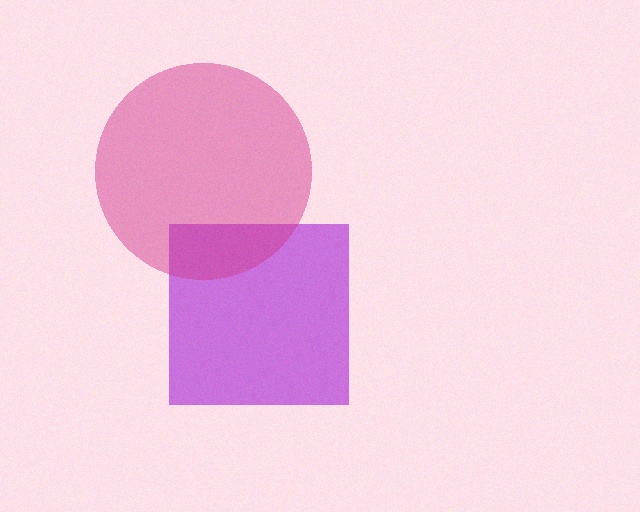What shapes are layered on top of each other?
The layered shapes are: a purple square, a magenta circle.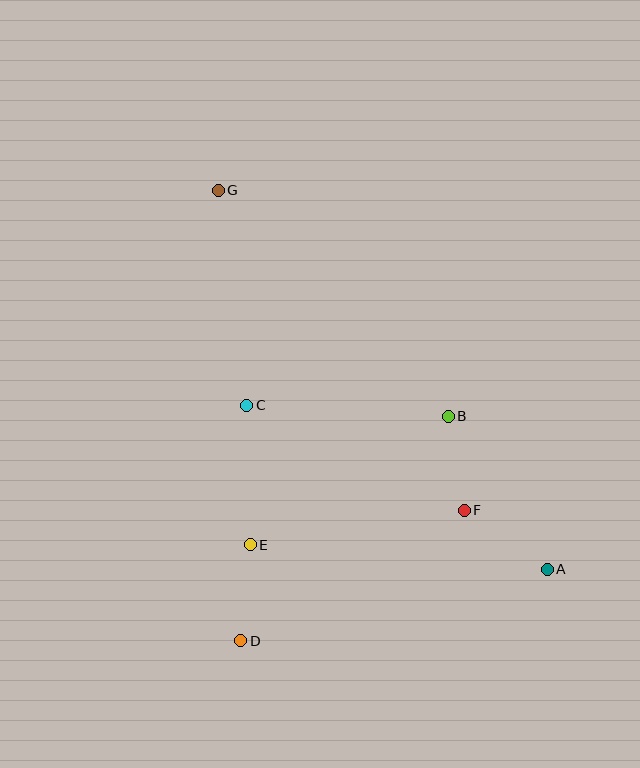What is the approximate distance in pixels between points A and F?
The distance between A and F is approximately 102 pixels.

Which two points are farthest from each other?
Points A and G are farthest from each other.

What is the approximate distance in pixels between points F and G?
The distance between F and G is approximately 404 pixels.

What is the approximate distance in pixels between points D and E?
The distance between D and E is approximately 97 pixels.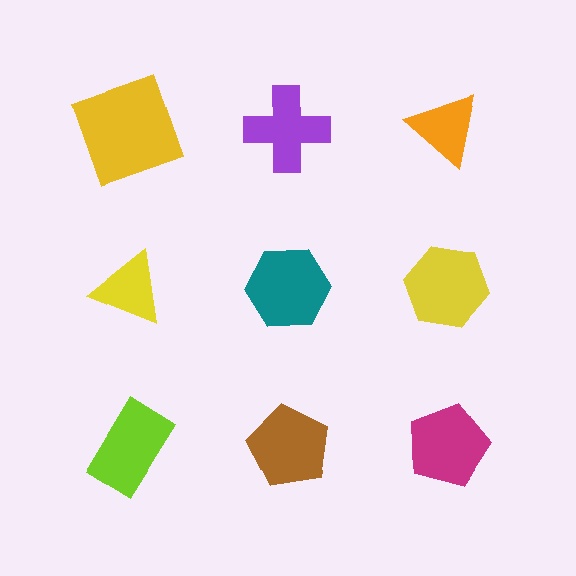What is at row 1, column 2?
A purple cross.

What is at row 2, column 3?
A yellow hexagon.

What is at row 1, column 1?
A yellow square.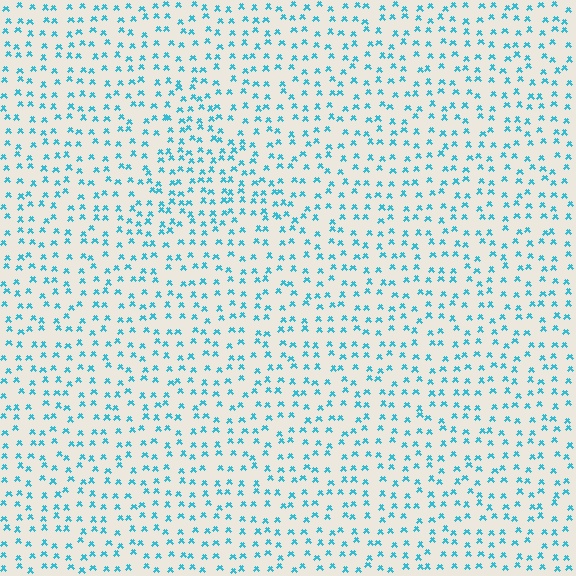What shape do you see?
I see a triangle.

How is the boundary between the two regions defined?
The boundary is defined by a change in element density (approximately 1.5x ratio). All elements are the same color, size, and shape.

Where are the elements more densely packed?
The elements are more densely packed inside the triangle boundary.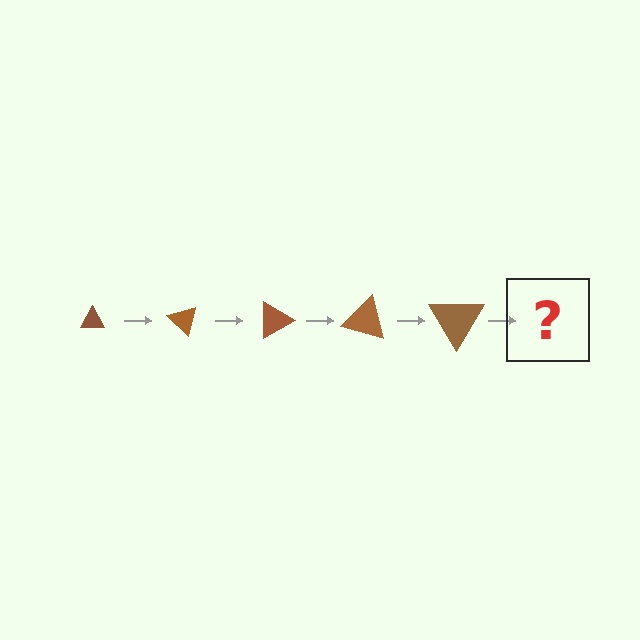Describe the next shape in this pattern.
It should be a triangle, larger than the previous one and rotated 225 degrees from the start.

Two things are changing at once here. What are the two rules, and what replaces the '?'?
The two rules are that the triangle grows larger each step and it rotates 45 degrees each step. The '?' should be a triangle, larger than the previous one and rotated 225 degrees from the start.